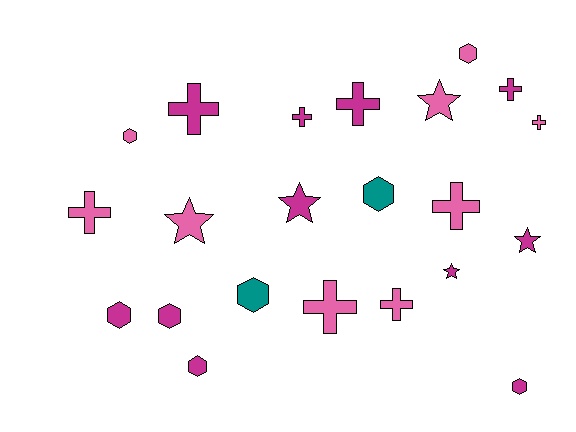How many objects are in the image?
There are 22 objects.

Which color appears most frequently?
Magenta, with 11 objects.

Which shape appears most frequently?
Cross, with 9 objects.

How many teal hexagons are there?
There are 2 teal hexagons.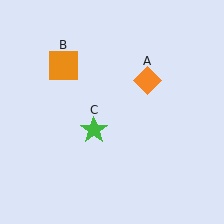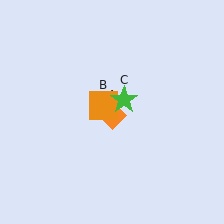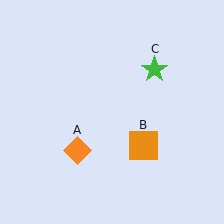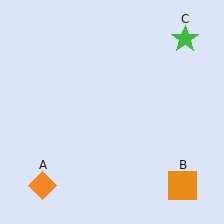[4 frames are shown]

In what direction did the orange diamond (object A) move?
The orange diamond (object A) moved down and to the left.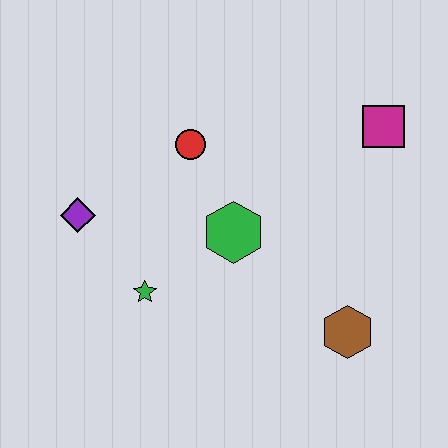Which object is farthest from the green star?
The magenta square is farthest from the green star.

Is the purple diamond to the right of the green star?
No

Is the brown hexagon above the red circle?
No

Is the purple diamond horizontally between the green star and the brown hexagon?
No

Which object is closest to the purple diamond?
The green star is closest to the purple diamond.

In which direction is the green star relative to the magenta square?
The green star is to the left of the magenta square.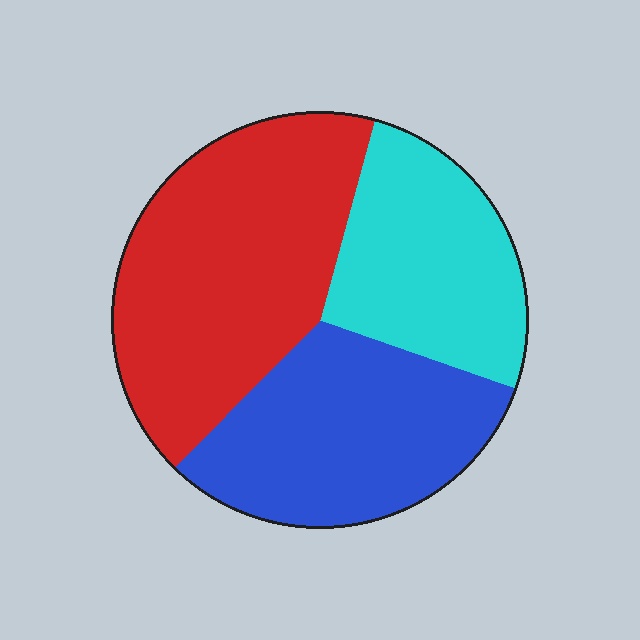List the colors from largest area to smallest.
From largest to smallest: red, blue, cyan.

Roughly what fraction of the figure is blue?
Blue takes up about one third (1/3) of the figure.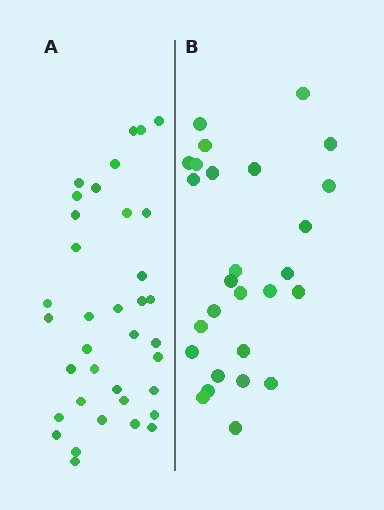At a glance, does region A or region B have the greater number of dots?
Region A (the left region) has more dots.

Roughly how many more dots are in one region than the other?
Region A has roughly 8 or so more dots than region B.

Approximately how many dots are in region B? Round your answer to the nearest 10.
About 30 dots. (The exact count is 27, which rounds to 30.)